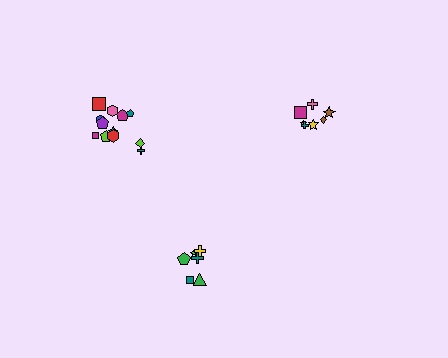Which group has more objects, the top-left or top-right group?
The top-left group.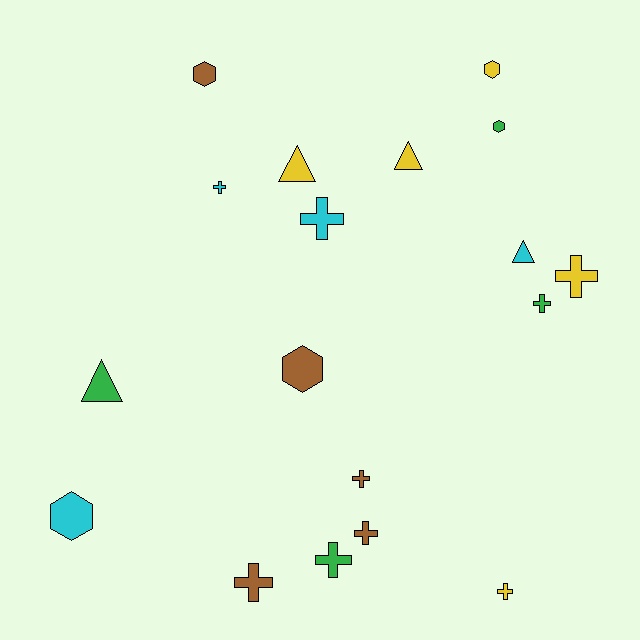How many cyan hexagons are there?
There is 1 cyan hexagon.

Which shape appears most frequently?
Cross, with 9 objects.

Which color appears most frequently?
Brown, with 5 objects.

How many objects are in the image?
There are 18 objects.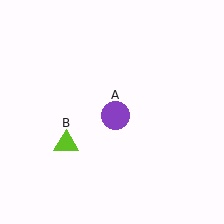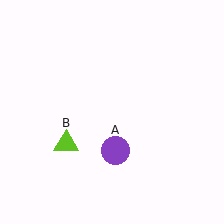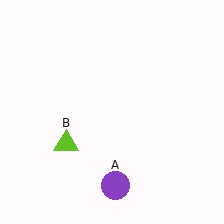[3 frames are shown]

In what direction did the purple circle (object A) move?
The purple circle (object A) moved down.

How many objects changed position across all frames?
1 object changed position: purple circle (object A).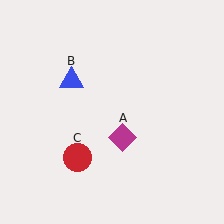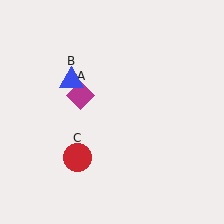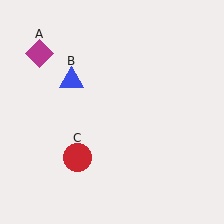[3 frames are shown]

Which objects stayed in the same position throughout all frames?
Blue triangle (object B) and red circle (object C) remained stationary.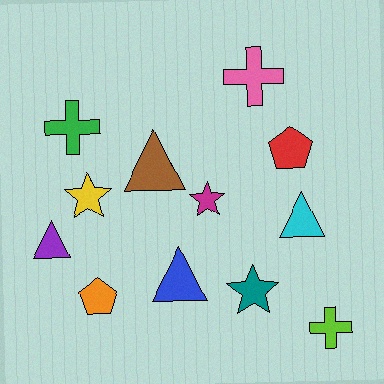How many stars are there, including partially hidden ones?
There are 3 stars.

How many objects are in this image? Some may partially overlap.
There are 12 objects.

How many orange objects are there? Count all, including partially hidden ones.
There is 1 orange object.